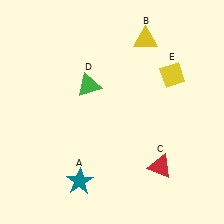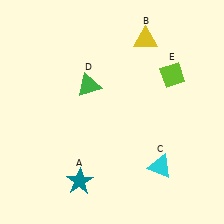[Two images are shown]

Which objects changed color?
C changed from red to cyan. E changed from yellow to lime.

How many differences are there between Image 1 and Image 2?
There are 2 differences between the two images.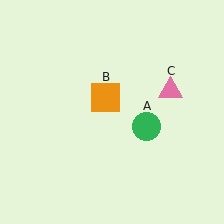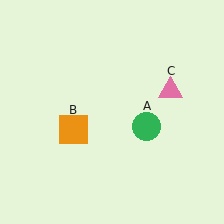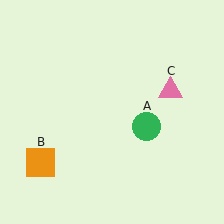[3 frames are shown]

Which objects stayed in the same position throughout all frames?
Green circle (object A) and pink triangle (object C) remained stationary.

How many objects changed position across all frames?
1 object changed position: orange square (object B).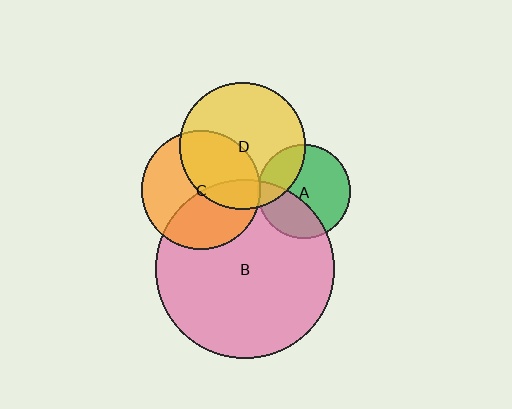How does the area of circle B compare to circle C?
Approximately 2.3 times.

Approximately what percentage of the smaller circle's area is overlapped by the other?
Approximately 15%.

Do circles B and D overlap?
Yes.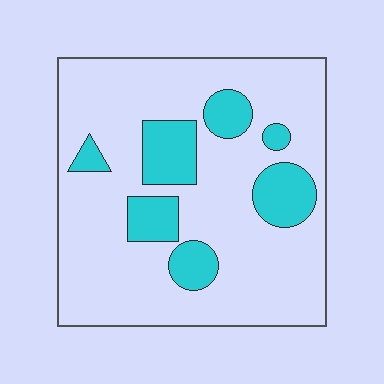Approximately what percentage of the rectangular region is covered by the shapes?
Approximately 20%.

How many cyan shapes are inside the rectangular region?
7.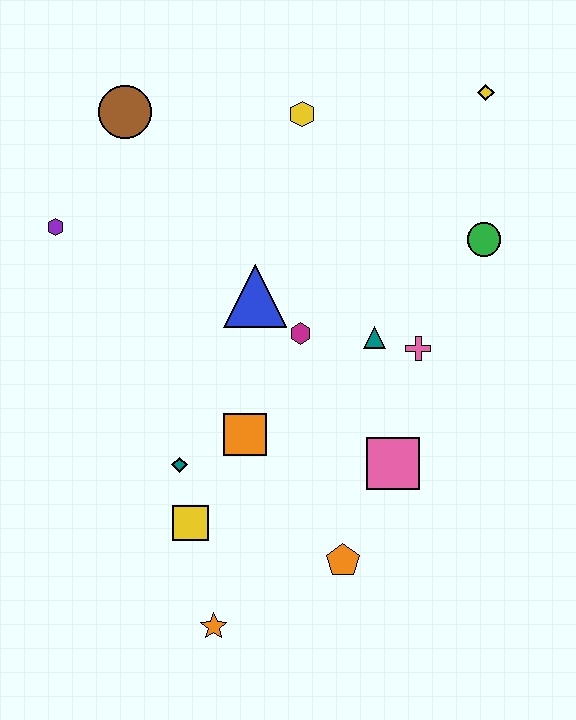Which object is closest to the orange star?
The yellow square is closest to the orange star.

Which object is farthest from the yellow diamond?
The orange star is farthest from the yellow diamond.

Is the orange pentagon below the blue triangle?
Yes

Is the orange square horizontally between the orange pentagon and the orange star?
Yes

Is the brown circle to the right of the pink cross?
No